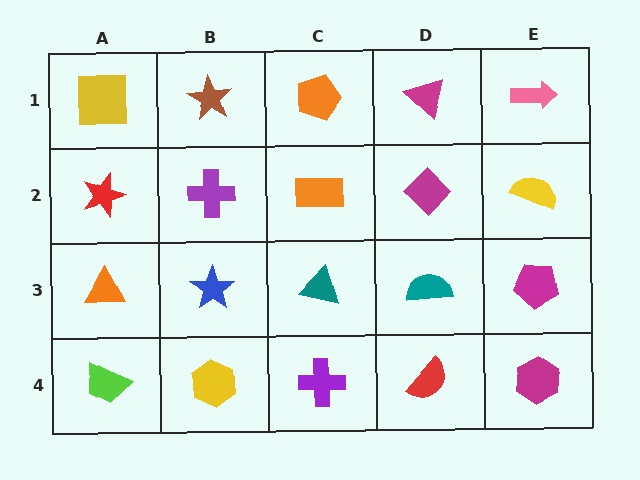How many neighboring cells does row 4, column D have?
3.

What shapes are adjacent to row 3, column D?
A magenta diamond (row 2, column D), a red semicircle (row 4, column D), a teal triangle (row 3, column C), a magenta pentagon (row 3, column E).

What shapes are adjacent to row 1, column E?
A yellow semicircle (row 2, column E), a magenta triangle (row 1, column D).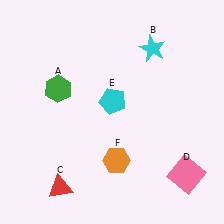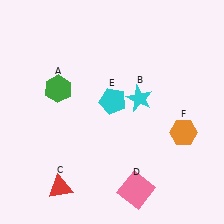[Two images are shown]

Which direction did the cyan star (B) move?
The cyan star (B) moved down.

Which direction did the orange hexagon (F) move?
The orange hexagon (F) moved right.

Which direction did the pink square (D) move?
The pink square (D) moved left.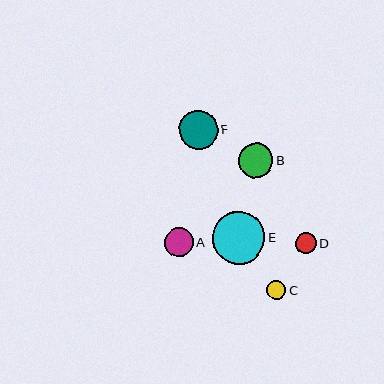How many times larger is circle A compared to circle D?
Circle A is approximately 1.4 times the size of circle D.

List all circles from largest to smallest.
From largest to smallest: E, F, B, A, D, C.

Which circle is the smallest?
Circle C is the smallest with a size of approximately 19 pixels.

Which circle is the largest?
Circle E is the largest with a size of approximately 52 pixels.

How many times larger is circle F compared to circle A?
Circle F is approximately 1.3 times the size of circle A.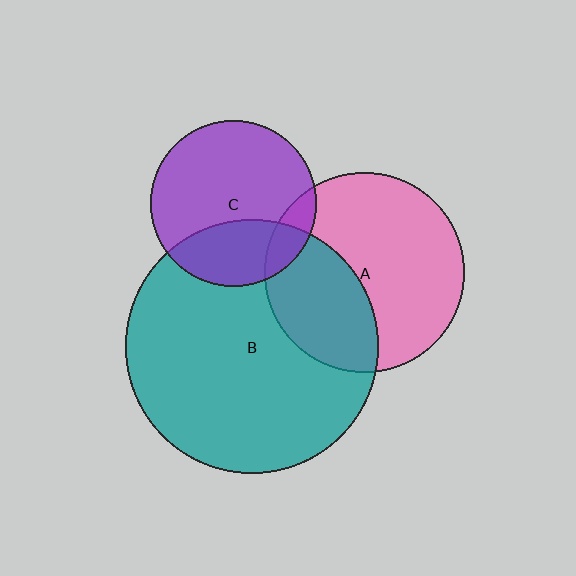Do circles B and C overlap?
Yes.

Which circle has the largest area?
Circle B (teal).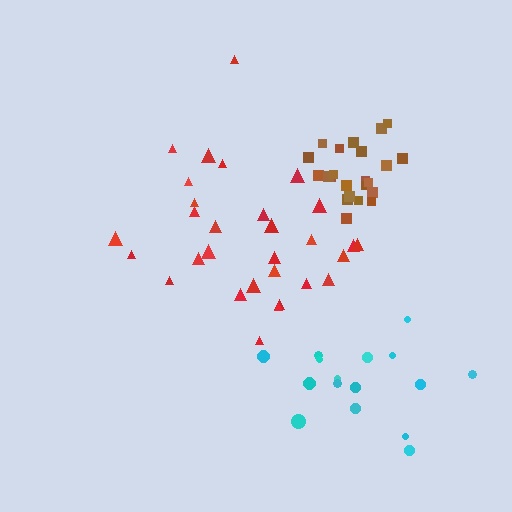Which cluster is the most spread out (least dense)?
Red.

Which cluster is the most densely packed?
Brown.